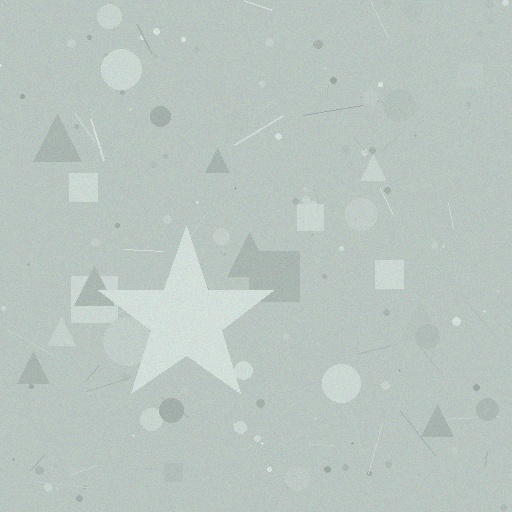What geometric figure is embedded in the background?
A star is embedded in the background.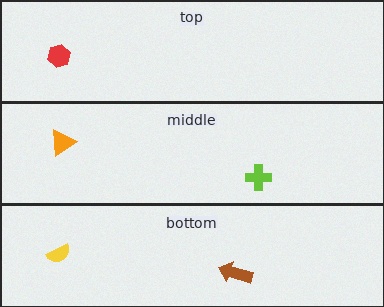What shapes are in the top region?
The red hexagon.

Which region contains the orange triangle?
The middle region.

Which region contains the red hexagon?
The top region.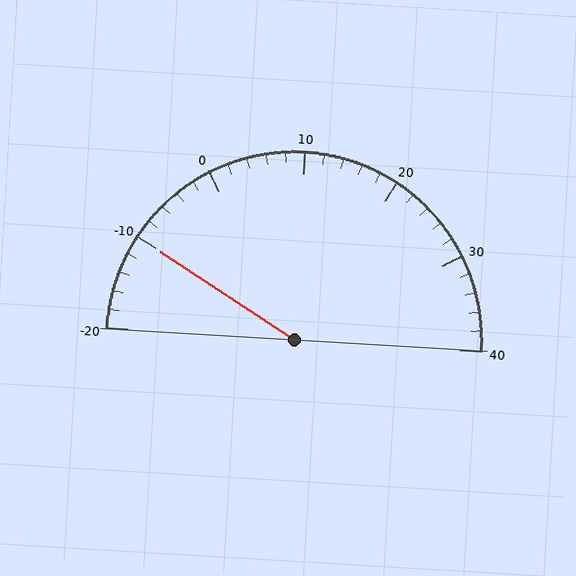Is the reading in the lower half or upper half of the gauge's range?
The reading is in the lower half of the range (-20 to 40).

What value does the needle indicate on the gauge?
The needle indicates approximately -10.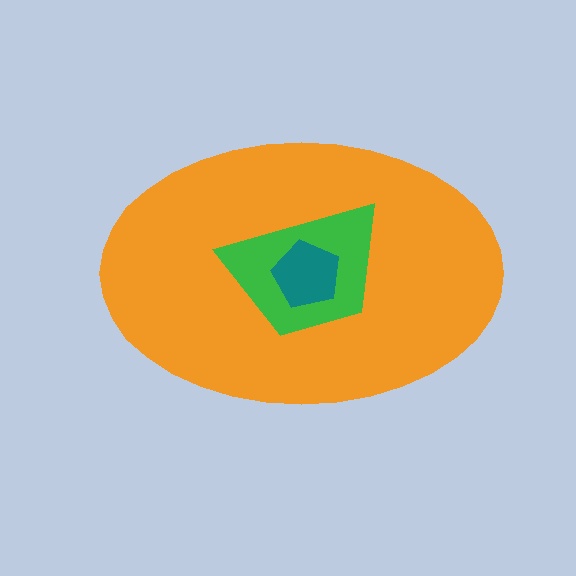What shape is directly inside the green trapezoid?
The teal pentagon.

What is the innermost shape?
The teal pentagon.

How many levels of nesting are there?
3.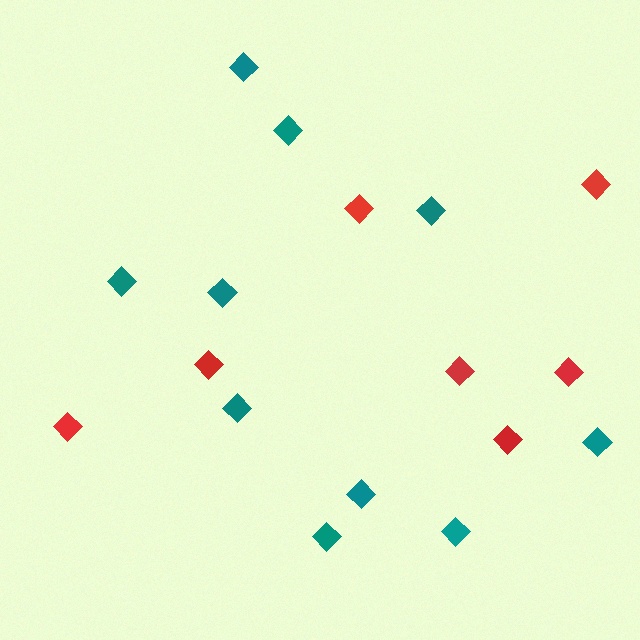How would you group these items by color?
There are 2 groups: one group of teal diamonds (10) and one group of red diamonds (7).